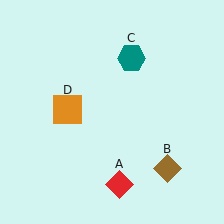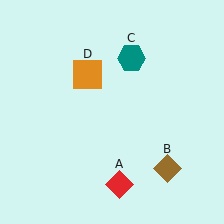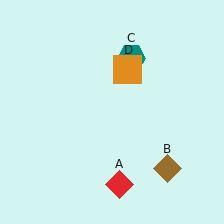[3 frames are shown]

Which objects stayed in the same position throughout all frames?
Red diamond (object A) and brown diamond (object B) and teal hexagon (object C) remained stationary.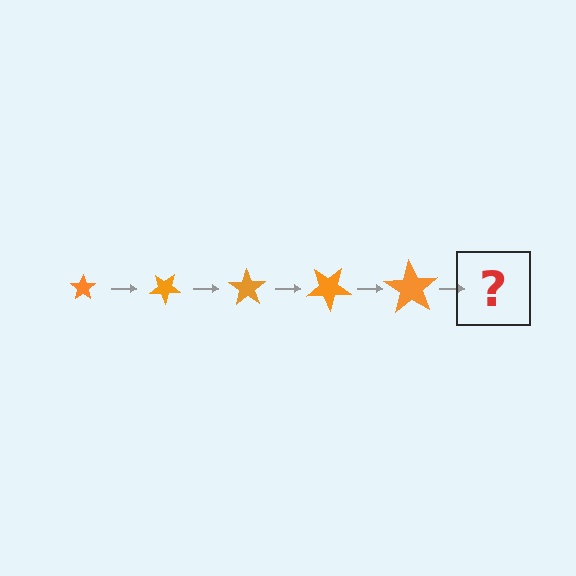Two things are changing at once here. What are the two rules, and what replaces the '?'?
The two rules are that the star grows larger each step and it rotates 35 degrees each step. The '?' should be a star, larger than the previous one and rotated 175 degrees from the start.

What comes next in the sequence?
The next element should be a star, larger than the previous one and rotated 175 degrees from the start.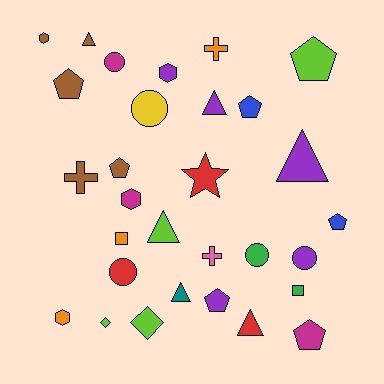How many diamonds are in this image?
There are 2 diamonds.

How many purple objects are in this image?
There are 5 purple objects.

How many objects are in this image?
There are 30 objects.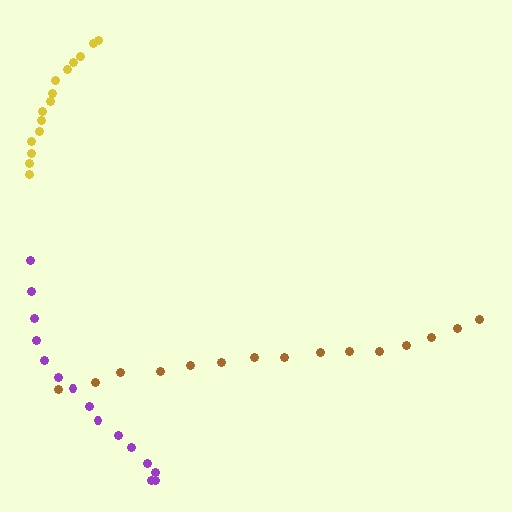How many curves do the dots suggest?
There are 3 distinct paths.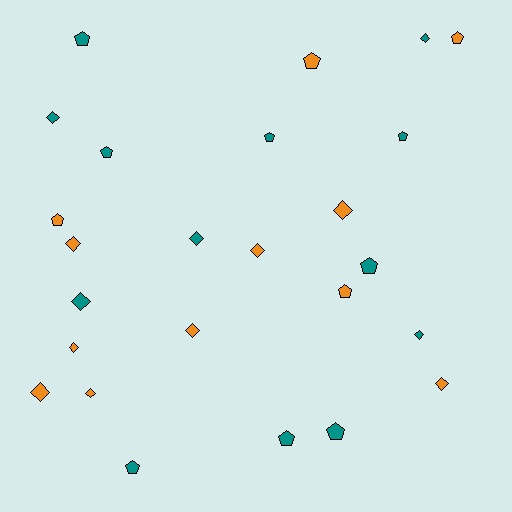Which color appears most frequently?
Teal, with 13 objects.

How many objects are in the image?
There are 25 objects.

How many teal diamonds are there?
There are 5 teal diamonds.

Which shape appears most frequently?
Diamond, with 13 objects.